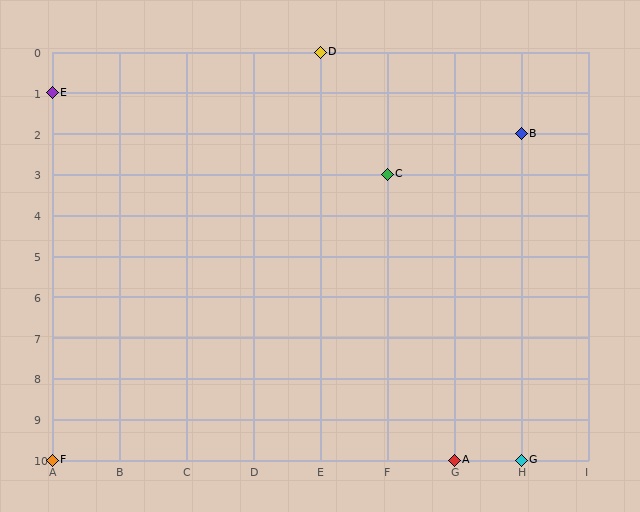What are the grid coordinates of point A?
Point A is at grid coordinates (G, 10).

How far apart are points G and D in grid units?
Points G and D are 3 columns and 10 rows apart (about 10.4 grid units diagonally).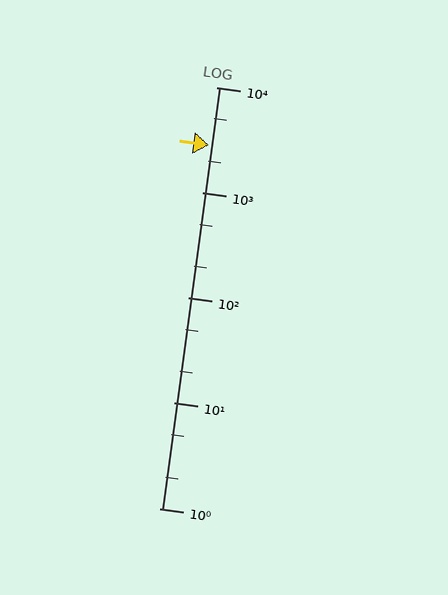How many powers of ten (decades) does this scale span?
The scale spans 4 decades, from 1 to 10000.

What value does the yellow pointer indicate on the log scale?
The pointer indicates approximately 2800.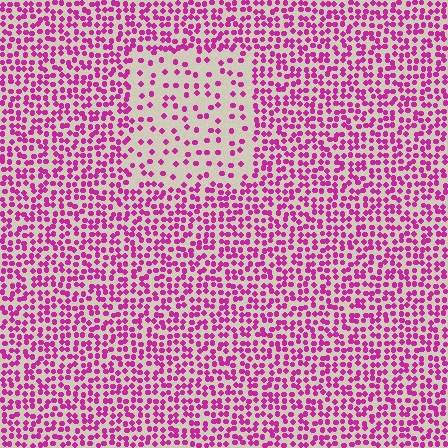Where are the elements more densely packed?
The elements are more densely packed outside the rectangle boundary.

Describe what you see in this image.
The image contains small magenta elements arranged at two different densities. A rectangle-shaped region is visible where the elements are less densely packed than the surrounding area.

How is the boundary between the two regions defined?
The boundary is defined by a change in element density (approximately 2.4x ratio). All elements are the same color, size, and shape.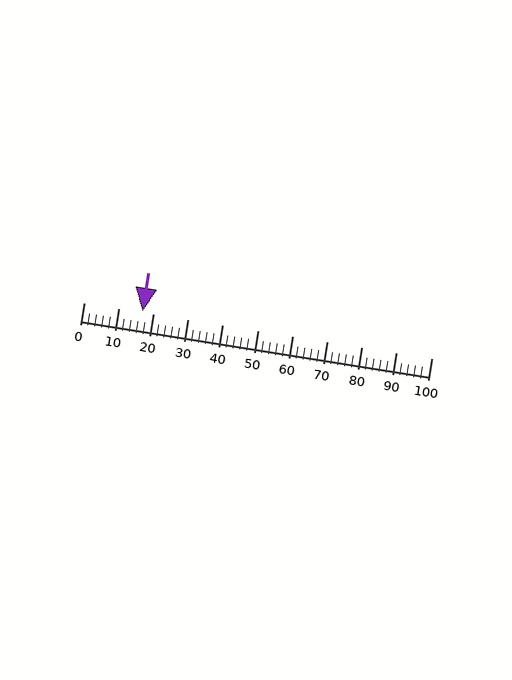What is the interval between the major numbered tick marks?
The major tick marks are spaced 10 units apart.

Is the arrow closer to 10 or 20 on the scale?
The arrow is closer to 20.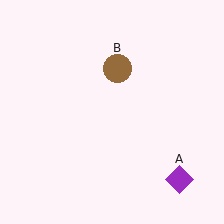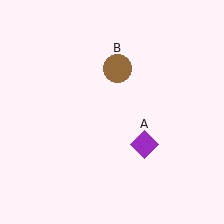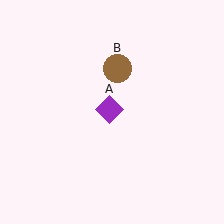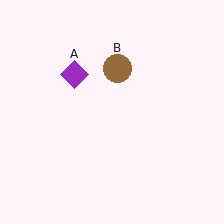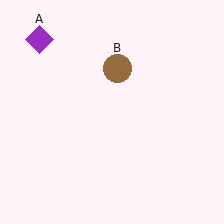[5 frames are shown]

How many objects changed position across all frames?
1 object changed position: purple diamond (object A).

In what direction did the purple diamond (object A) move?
The purple diamond (object A) moved up and to the left.